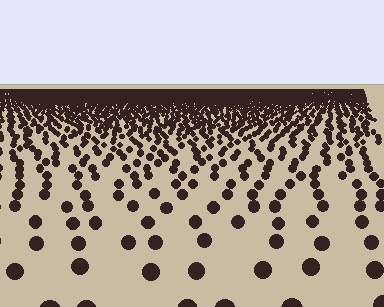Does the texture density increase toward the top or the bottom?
Density increases toward the top.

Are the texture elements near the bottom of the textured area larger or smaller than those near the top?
Larger. Near the bottom, elements are closer to the viewer and appear at a bigger on-screen size.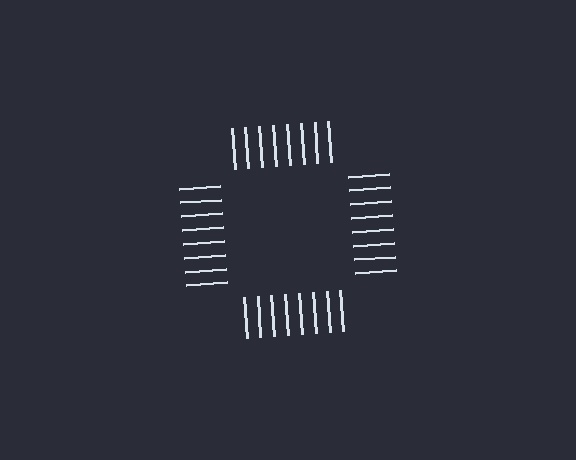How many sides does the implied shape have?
4 sides — the line-ends trace a square.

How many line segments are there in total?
32 — 8 along each of the 4 edges.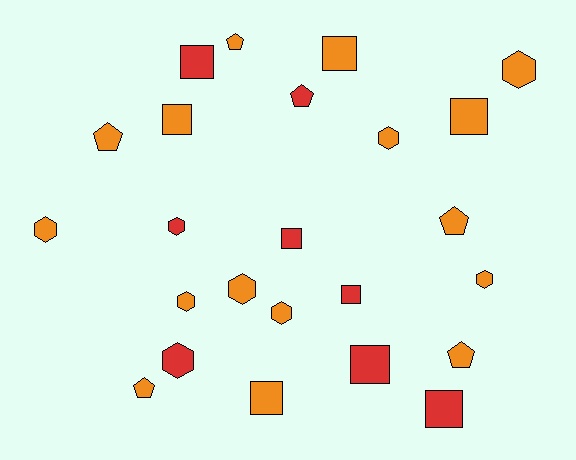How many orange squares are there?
There are 4 orange squares.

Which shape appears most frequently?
Hexagon, with 9 objects.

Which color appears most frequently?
Orange, with 16 objects.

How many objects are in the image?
There are 24 objects.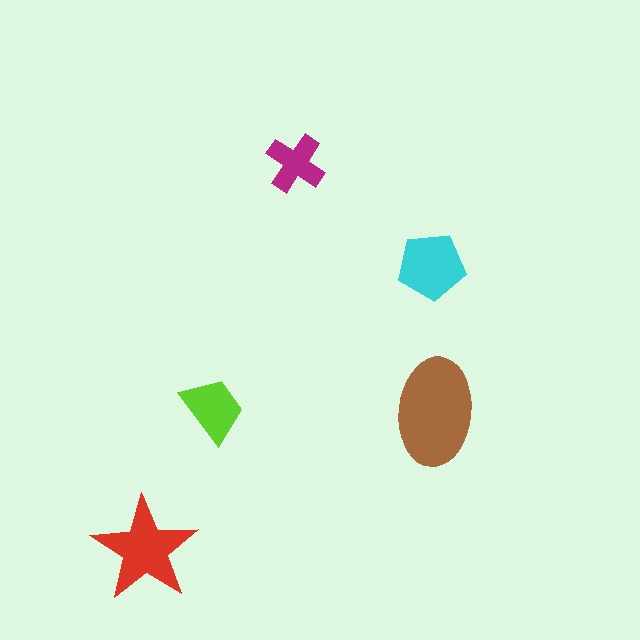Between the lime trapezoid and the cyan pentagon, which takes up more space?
The cyan pentagon.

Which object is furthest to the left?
The red star is leftmost.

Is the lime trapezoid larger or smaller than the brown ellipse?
Smaller.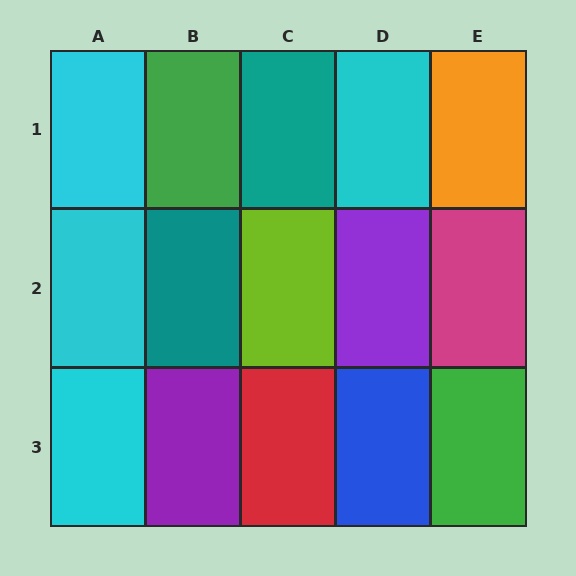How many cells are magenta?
1 cell is magenta.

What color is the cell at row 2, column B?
Teal.